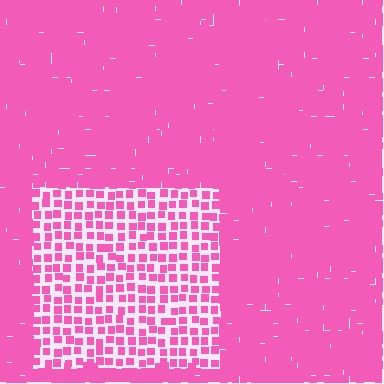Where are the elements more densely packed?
The elements are more densely packed outside the rectangle boundary.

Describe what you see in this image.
The image contains small pink elements arranged at two different densities. A rectangle-shaped region is visible where the elements are less densely packed than the surrounding area.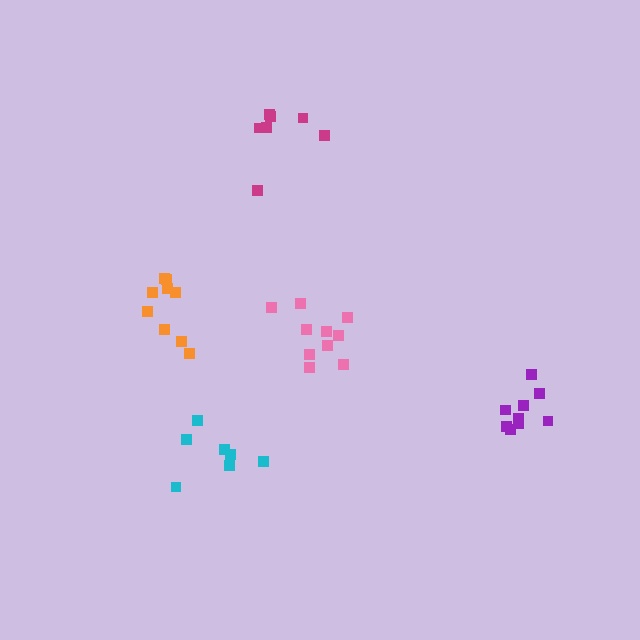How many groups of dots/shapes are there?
There are 5 groups.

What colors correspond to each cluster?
The clusters are colored: pink, purple, cyan, magenta, orange.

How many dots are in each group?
Group 1: 10 dots, Group 2: 9 dots, Group 3: 7 dots, Group 4: 7 dots, Group 5: 9 dots (42 total).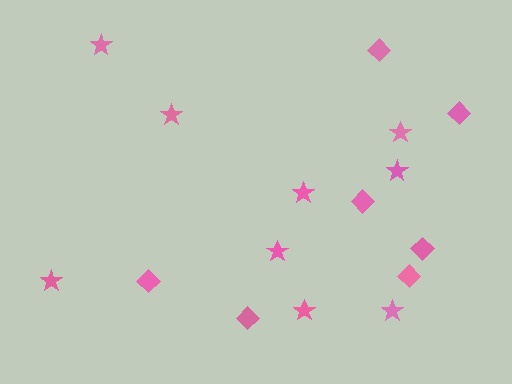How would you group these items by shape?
There are 2 groups: one group of stars (9) and one group of diamonds (7).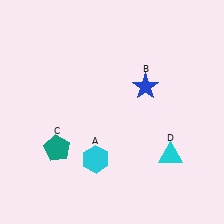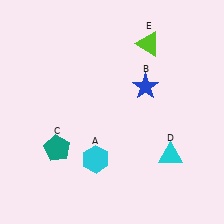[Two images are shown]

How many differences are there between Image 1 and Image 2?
There is 1 difference between the two images.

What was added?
A lime triangle (E) was added in Image 2.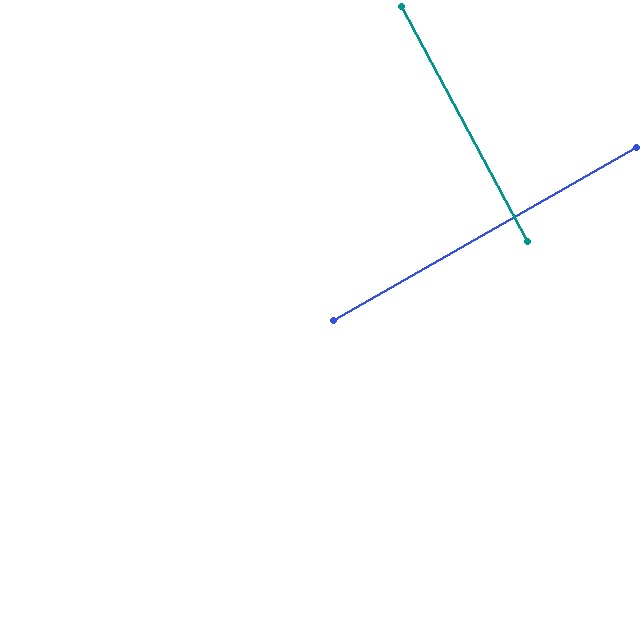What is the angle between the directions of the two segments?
Approximately 89 degrees.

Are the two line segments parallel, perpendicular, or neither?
Perpendicular — they meet at approximately 89°.